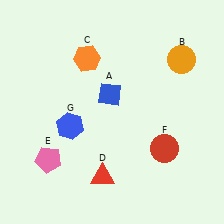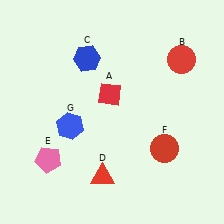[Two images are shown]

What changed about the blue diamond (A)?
In Image 1, A is blue. In Image 2, it changed to red.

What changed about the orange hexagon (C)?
In Image 1, C is orange. In Image 2, it changed to blue.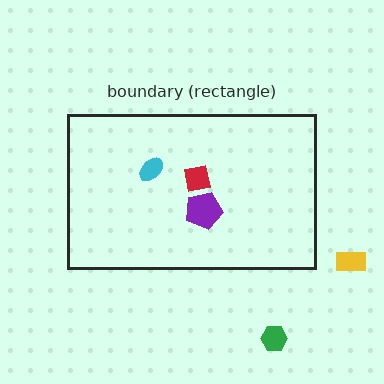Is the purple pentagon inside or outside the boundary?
Inside.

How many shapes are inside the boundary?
3 inside, 2 outside.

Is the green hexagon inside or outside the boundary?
Outside.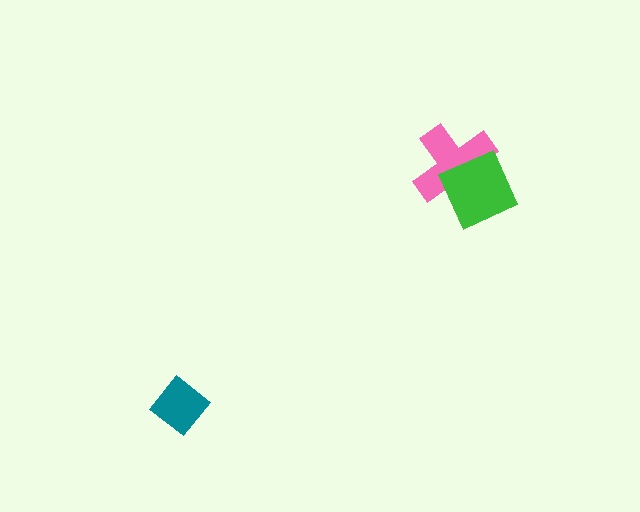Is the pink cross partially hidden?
Yes, it is partially covered by another shape.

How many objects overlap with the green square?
1 object overlaps with the green square.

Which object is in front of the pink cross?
The green square is in front of the pink cross.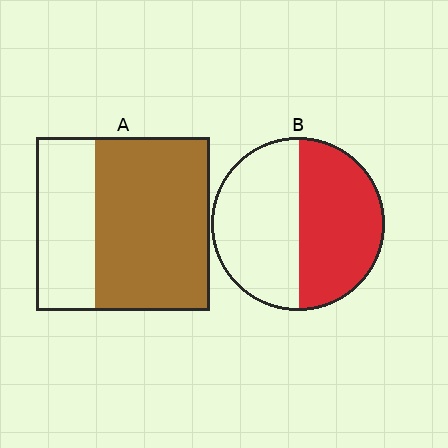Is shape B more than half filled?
Roughly half.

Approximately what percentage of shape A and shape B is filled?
A is approximately 65% and B is approximately 50%.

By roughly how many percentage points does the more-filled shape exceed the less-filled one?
By roughly 15 percentage points (A over B).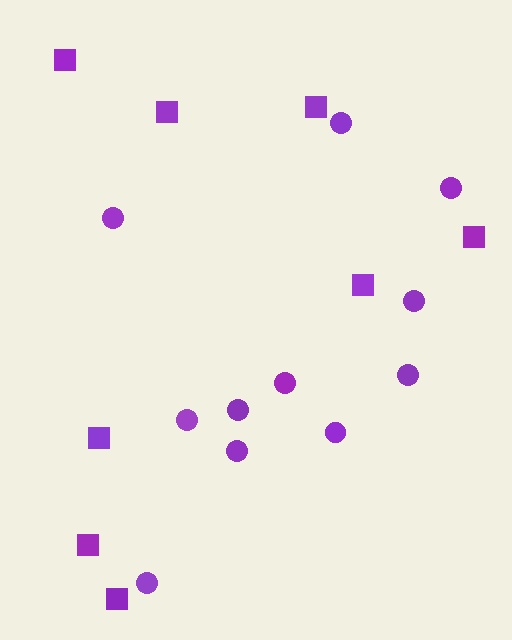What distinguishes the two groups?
There are 2 groups: one group of circles (11) and one group of squares (8).